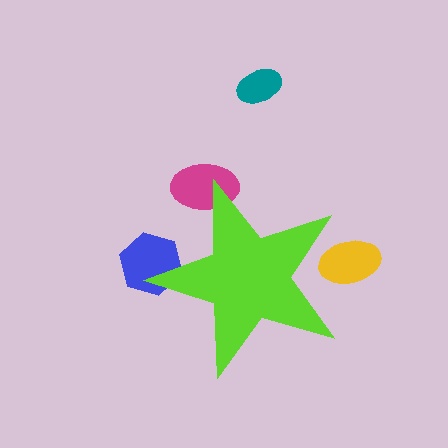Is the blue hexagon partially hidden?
Yes, the blue hexagon is partially hidden behind the lime star.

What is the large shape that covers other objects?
A lime star.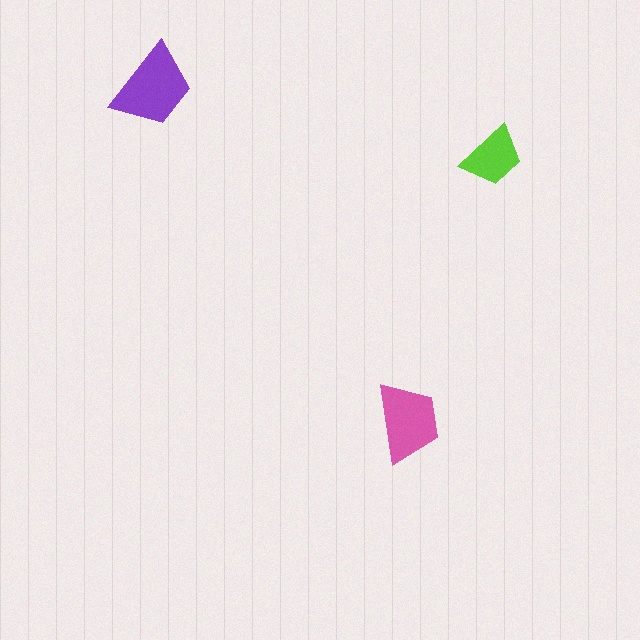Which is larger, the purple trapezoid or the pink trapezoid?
The purple one.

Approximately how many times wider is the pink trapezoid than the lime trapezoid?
About 1.5 times wider.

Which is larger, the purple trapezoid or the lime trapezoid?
The purple one.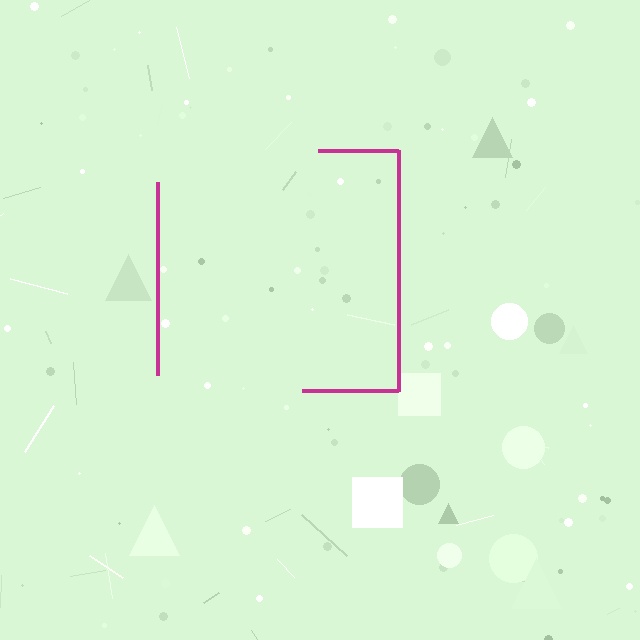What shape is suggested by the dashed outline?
The dashed outline suggests a square.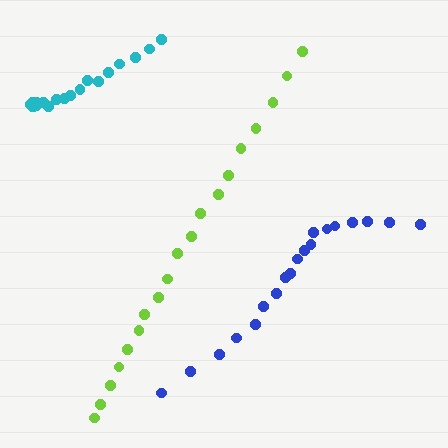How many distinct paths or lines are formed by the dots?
There are 3 distinct paths.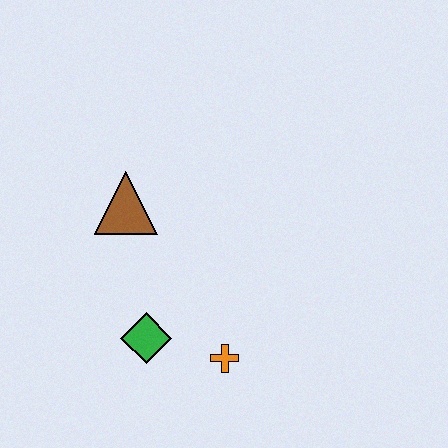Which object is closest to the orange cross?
The green diamond is closest to the orange cross.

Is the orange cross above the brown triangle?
No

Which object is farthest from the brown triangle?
The orange cross is farthest from the brown triangle.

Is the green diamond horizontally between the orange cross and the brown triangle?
Yes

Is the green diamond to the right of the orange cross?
No